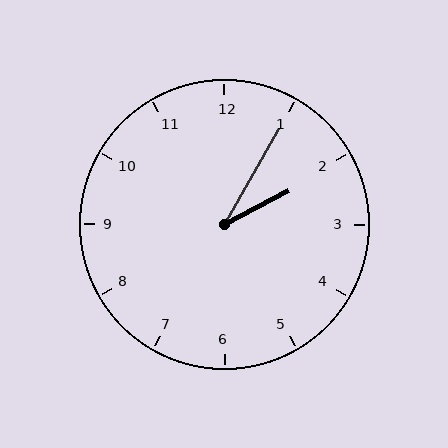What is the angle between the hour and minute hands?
Approximately 32 degrees.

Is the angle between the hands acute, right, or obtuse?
It is acute.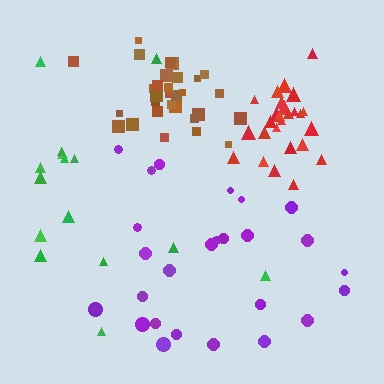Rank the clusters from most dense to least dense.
red, brown, purple, green.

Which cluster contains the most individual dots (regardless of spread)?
Brown (30).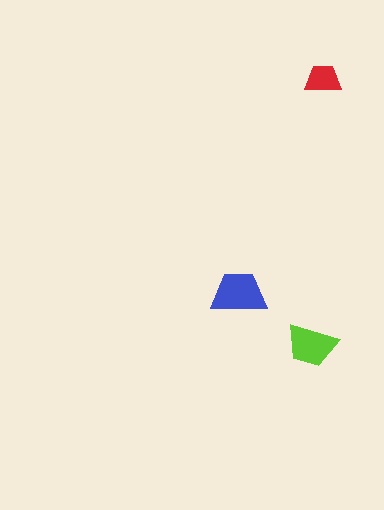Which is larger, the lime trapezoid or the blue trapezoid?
The blue one.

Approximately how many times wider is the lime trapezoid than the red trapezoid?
About 1.5 times wider.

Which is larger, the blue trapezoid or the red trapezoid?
The blue one.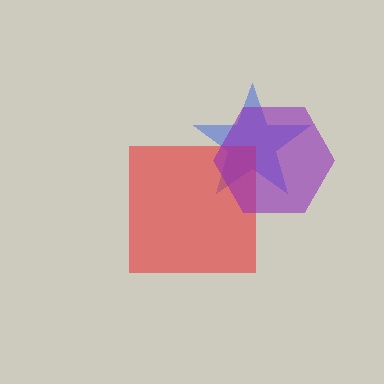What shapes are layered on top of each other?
The layered shapes are: a blue star, a red square, a purple hexagon.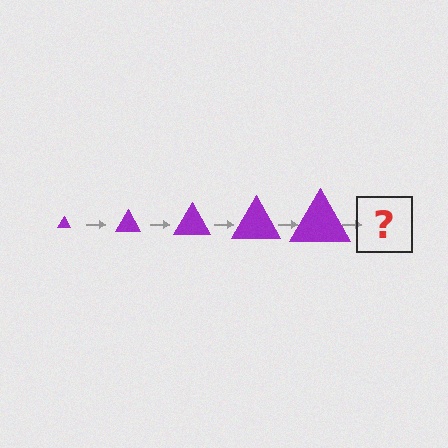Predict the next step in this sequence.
The next step is a purple triangle, larger than the previous one.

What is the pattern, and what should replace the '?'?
The pattern is that the triangle gets progressively larger each step. The '?' should be a purple triangle, larger than the previous one.